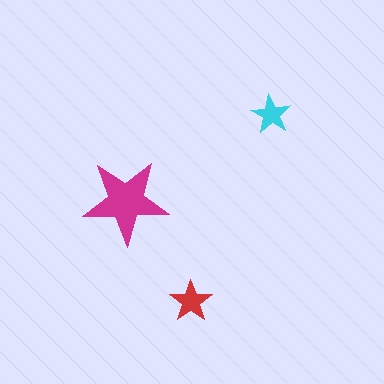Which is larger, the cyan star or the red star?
The red one.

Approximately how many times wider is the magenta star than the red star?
About 2 times wider.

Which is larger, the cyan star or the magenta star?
The magenta one.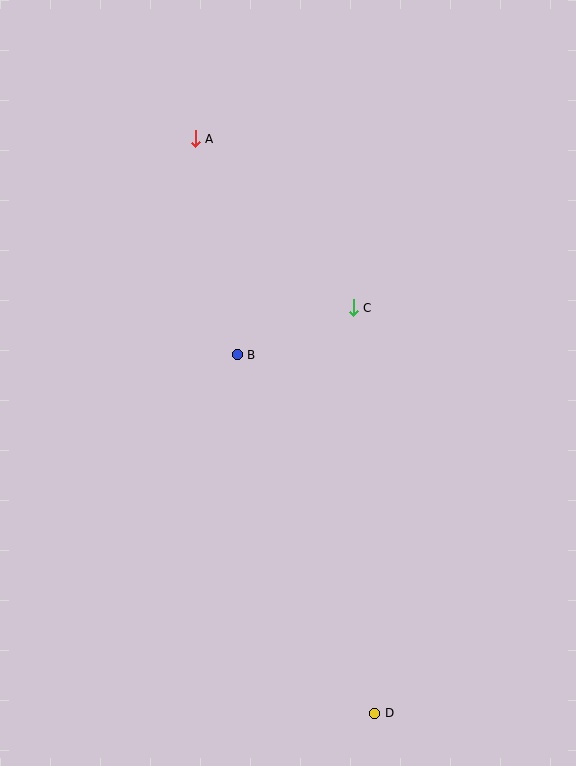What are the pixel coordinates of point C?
Point C is at (353, 308).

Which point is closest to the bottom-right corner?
Point D is closest to the bottom-right corner.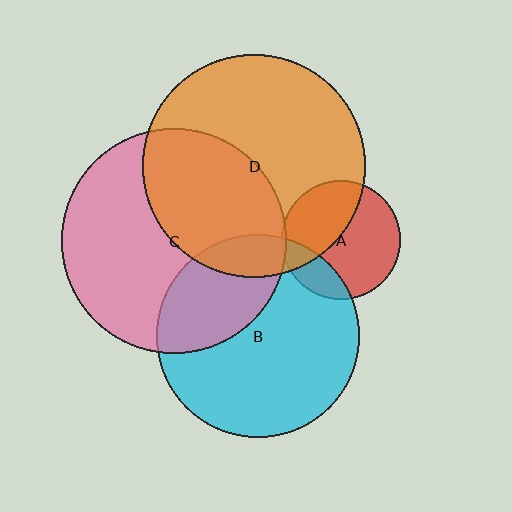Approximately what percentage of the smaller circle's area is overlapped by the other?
Approximately 40%.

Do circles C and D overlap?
Yes.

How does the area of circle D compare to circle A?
Approximately 3.5 times.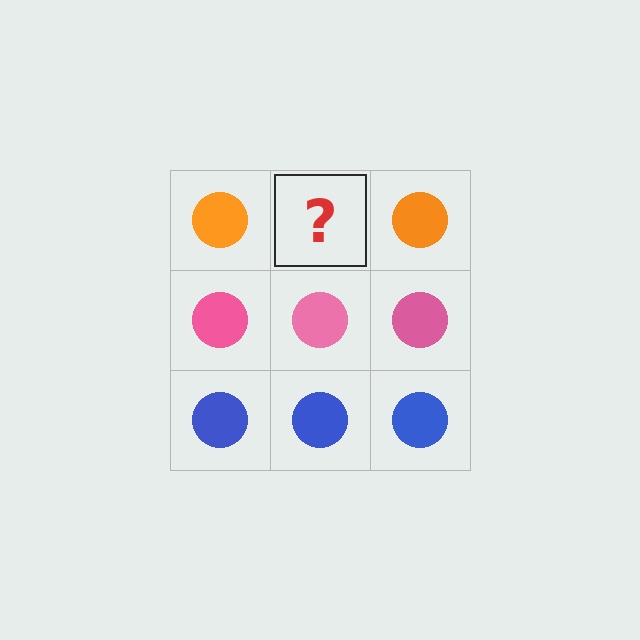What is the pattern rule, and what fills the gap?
The rule is that each row has a consistent color. The gap should be filled with an orange circle.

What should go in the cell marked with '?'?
The missing cell should contain an orange circle.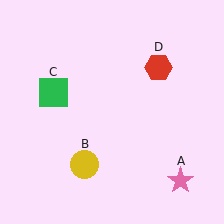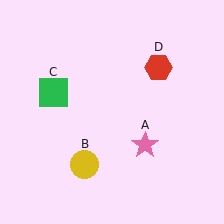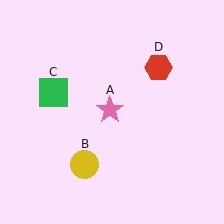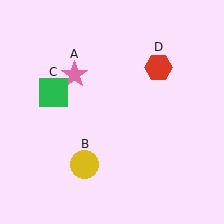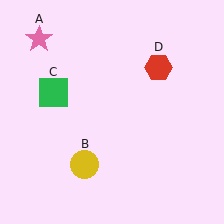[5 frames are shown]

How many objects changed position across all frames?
1 object changed position: pink star (object A).